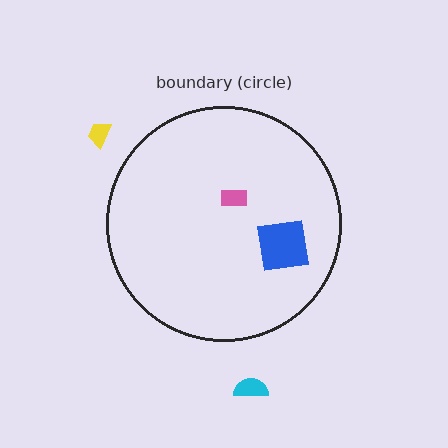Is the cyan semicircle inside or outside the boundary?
Outside.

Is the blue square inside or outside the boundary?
Inside.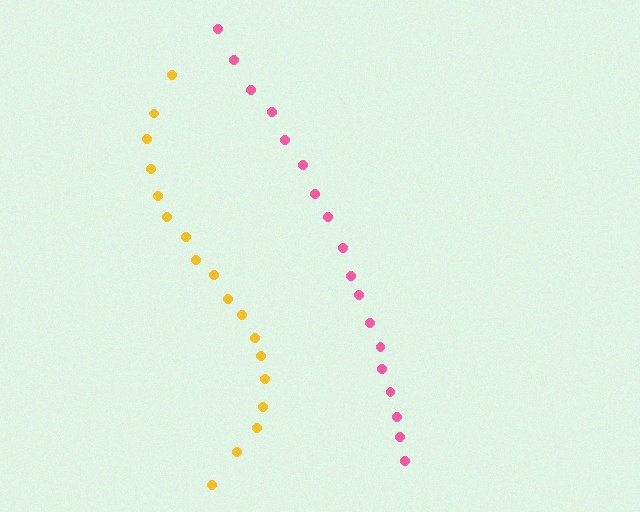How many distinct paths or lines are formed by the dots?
There are 2 distinct paths.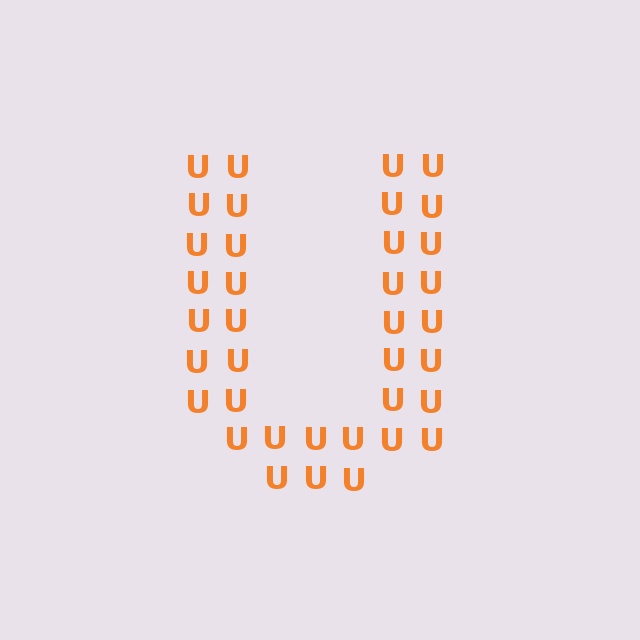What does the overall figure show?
The overall figure shows the letter U.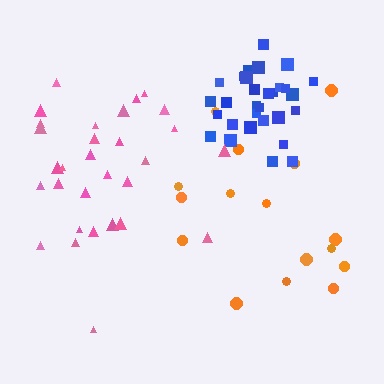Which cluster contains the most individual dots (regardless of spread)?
Blue (30).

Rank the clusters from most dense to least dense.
blue, pink, orange.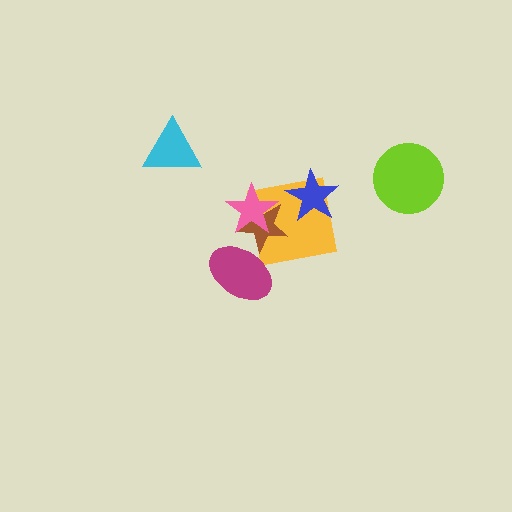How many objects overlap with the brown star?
3 objects overlap with the brown star.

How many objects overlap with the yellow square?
3 objects overlap with the yellow square.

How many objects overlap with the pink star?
2 objects overlap with the pink star.